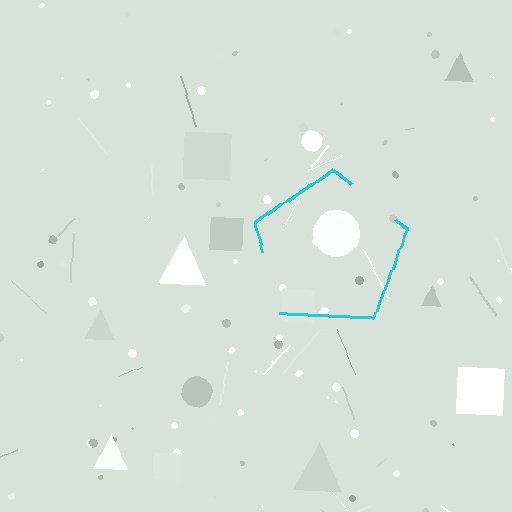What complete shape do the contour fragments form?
The contour fragments form a pentagon.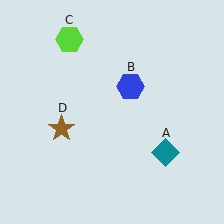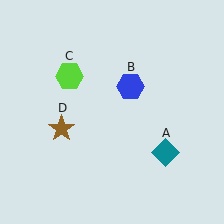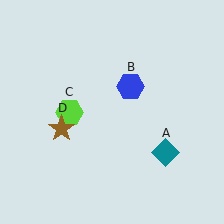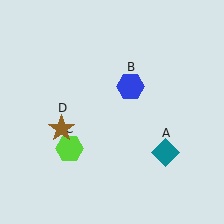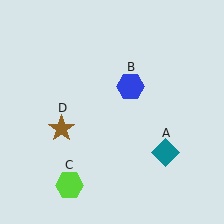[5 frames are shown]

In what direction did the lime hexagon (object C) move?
The lime hexagon (object C) moved down.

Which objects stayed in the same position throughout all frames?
Teal diamond (object A) and blue hexagon (object B) and brown star (object D) remained stationary.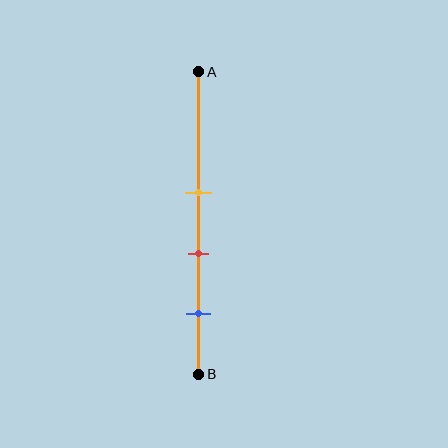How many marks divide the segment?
There are 3 marks dividing the segment.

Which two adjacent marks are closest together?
The yellow and red marks are the closest adjacent pair.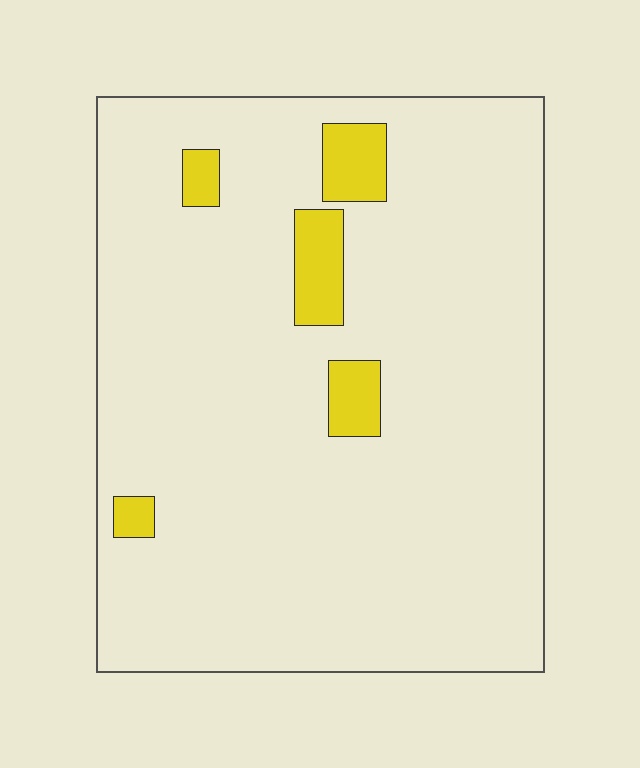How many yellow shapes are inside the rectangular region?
5.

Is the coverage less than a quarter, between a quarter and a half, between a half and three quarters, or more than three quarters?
Less than a quarter.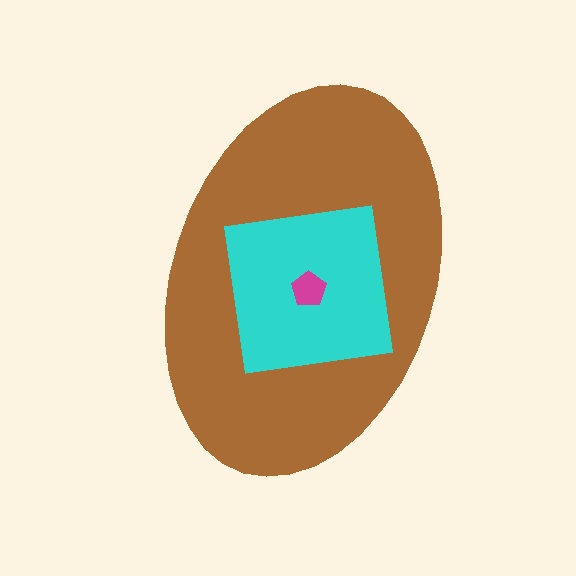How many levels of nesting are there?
3.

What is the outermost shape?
The brown ellipse.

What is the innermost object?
The magenta pentagon.